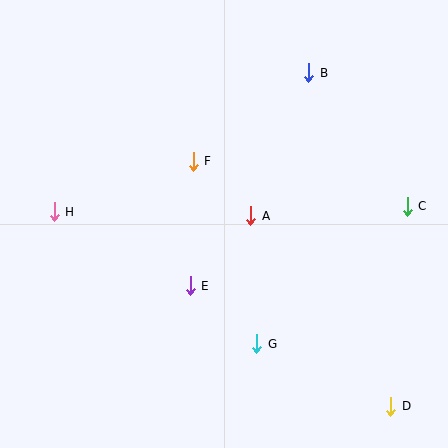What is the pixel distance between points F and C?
The distance between F and C is 219 pixels.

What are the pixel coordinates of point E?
Point E is at (190, 286).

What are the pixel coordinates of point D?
Point D is at (391, 406).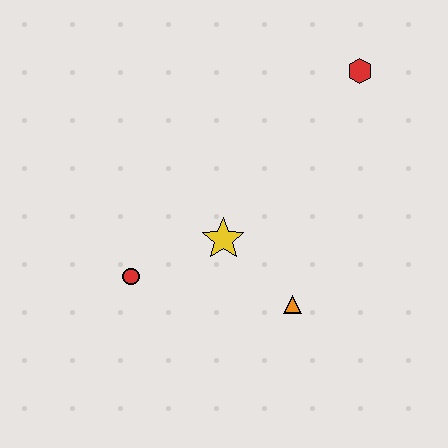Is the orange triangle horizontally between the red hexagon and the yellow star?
Yes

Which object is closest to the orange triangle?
The yellow star is closest to the orange triangle.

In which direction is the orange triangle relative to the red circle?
The orange triangle is to the right of the red circle.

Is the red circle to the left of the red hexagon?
Yes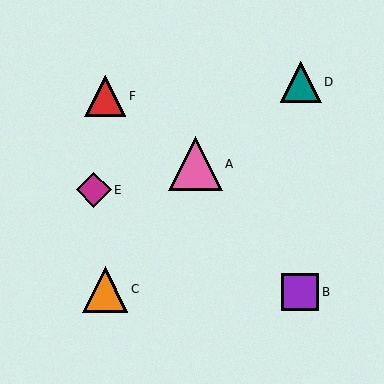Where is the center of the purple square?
The center of the purple square is at (300, 292).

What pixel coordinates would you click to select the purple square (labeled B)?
Click at (300, 292) to select the purple square B.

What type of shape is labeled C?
Shape C is an orange triangle.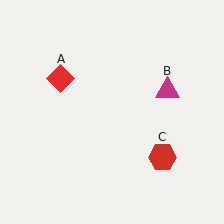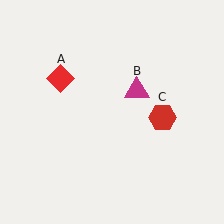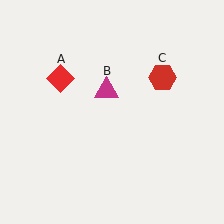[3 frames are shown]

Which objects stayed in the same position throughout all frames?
Red diamond (object A) remained stationary.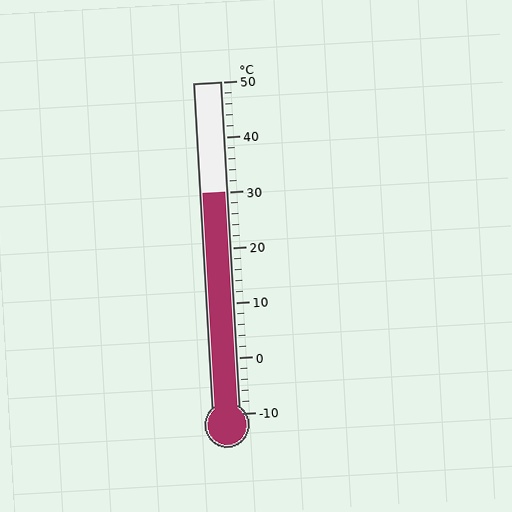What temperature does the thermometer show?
The thermometer shows approximately 30°C.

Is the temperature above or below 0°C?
The temperature is above 0°C.